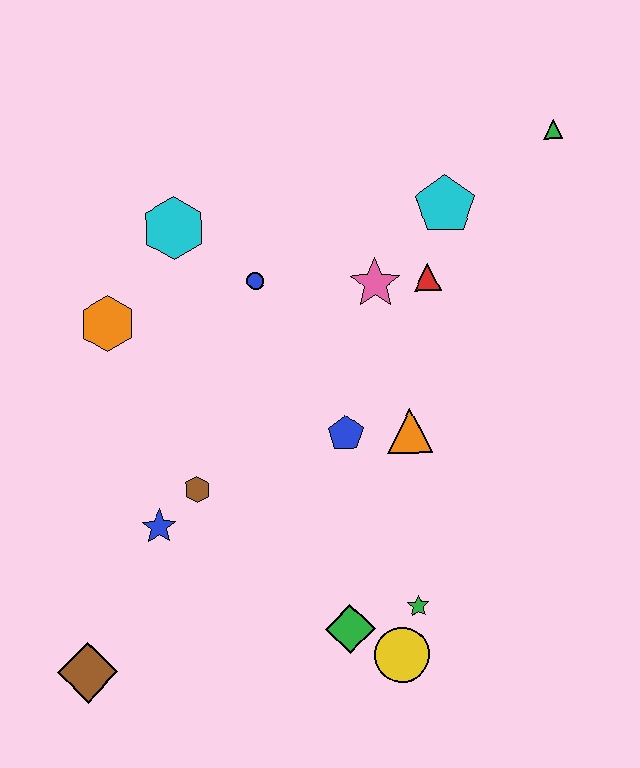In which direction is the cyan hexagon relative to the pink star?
The cyan hexagon is to the left of the pink star.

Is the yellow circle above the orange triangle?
No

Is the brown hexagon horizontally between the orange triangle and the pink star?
No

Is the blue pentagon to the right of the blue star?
Yes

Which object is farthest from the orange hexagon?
The green triangle is farthest from the orange hexagon.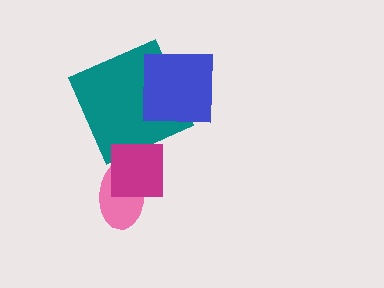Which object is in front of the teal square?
The blue square is in front of the teal square.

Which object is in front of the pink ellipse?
The magenta square is in front of the pink ellipse.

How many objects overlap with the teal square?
1 object overlaps with the teal square.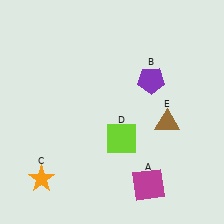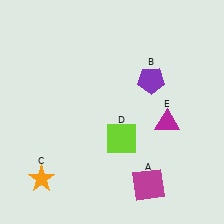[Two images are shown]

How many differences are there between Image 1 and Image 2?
There is 1 difference between the two images.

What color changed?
The triangle (E) changed from brown in Image 1 to magenta in Image 2.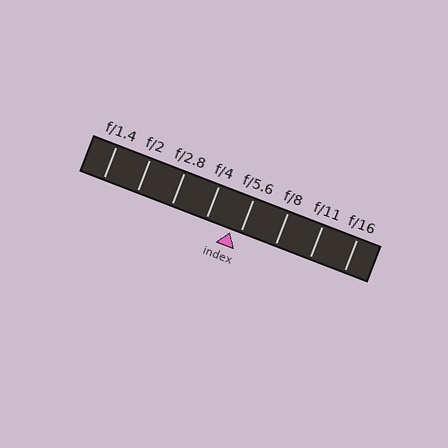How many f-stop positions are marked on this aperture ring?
There are 8 f-stop positions marked.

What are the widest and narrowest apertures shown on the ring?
The widest aperture shown is f/1.4 and the narrowest is f/16.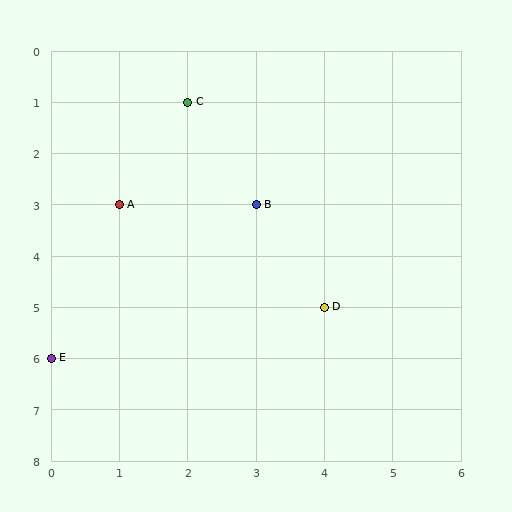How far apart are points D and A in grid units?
Points D and A are 3 columns and 2 rows apart (about 3.6 grid units diagonally).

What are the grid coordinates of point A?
Point A is at grid coordinates (1, 3).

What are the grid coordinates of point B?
Point B is at grid coordinates (3, 3).